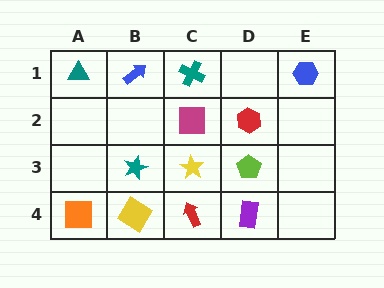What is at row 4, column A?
An orange square.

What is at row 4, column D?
A purple rectangle.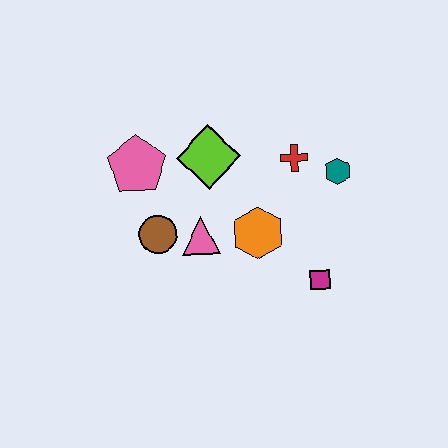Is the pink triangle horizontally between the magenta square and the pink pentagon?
Yes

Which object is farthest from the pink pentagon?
The magenta square is farthest from the pink pentagon.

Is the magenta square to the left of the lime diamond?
No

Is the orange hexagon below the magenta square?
No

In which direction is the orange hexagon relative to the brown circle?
The orange hexagon is to the right of the brown circle.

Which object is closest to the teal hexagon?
The red cross is closest to the teal hexagon.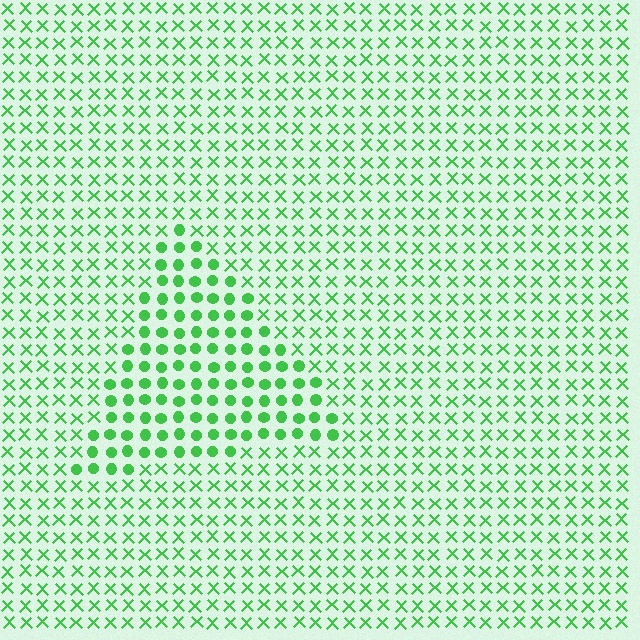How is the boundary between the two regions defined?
The boundary is defined by a change in element shape: circles inside vs. X marks outside. All elements share the same color and spacing.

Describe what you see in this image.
The image is filled with small green elements arranged in a uniform grid. A triangle-shaped region contains circles, while the surrounding area contains X marks. The boundary is defined purely by the change in element shape.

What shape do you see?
I see a triangle.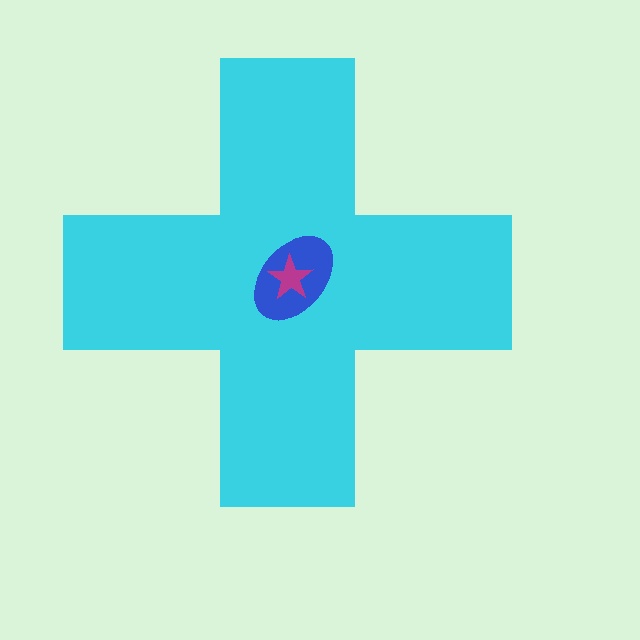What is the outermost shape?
The cyan cross.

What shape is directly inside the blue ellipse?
The magenta star.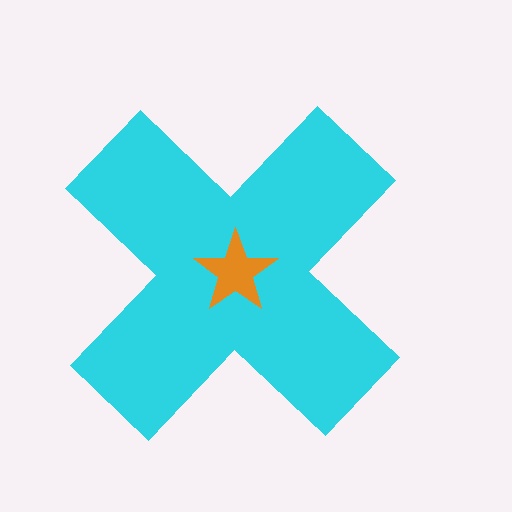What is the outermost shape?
The cyan cross.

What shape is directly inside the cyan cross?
The orange star.